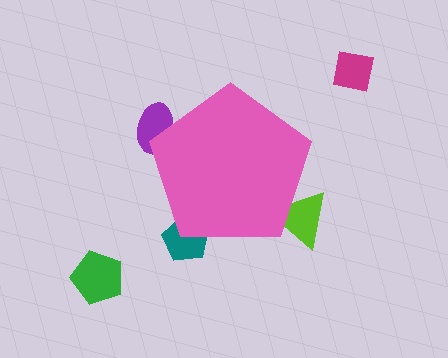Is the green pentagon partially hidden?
No, the green pentagon is fully visible.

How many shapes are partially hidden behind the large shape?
3 shapes are partially hidden.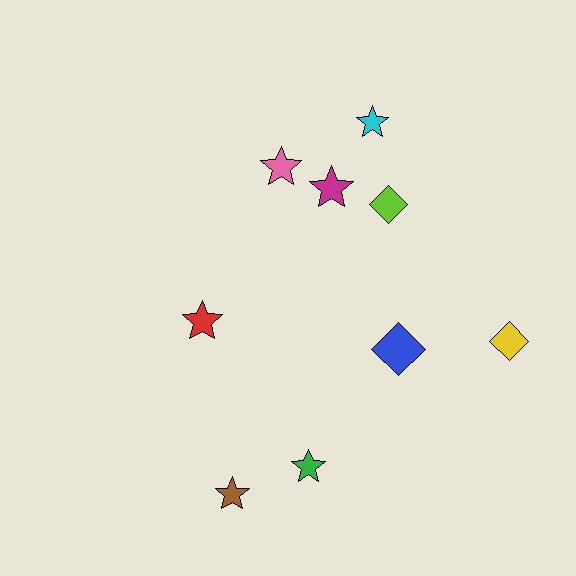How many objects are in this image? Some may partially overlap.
There are 9 objects.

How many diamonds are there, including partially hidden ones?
There are 3 diamonds.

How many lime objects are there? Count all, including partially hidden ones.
There is 1 lime object.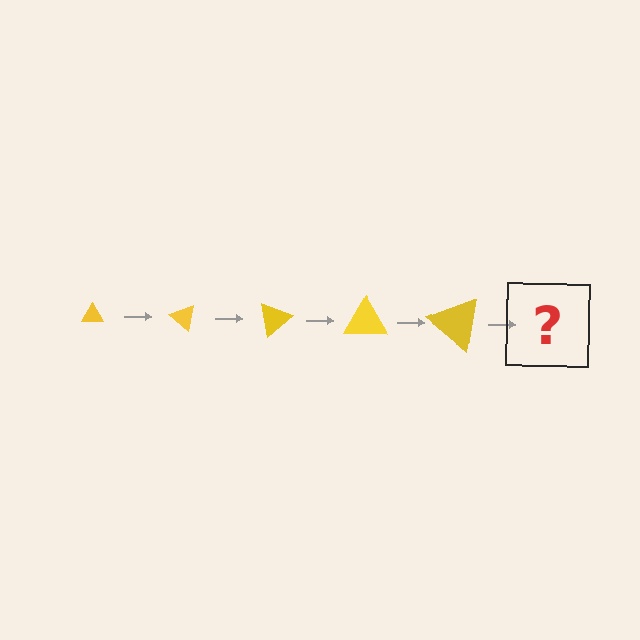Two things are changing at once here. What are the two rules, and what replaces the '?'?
The two rules are that the triangle grows larger each step and it rotates 40 degrees each step. The '?' should be a triangle, larger than the previous one and rotated 200 degrees from the start.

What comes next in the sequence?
The next element should be a triangle, larger than the previous one and rotated 200 degrees from the start.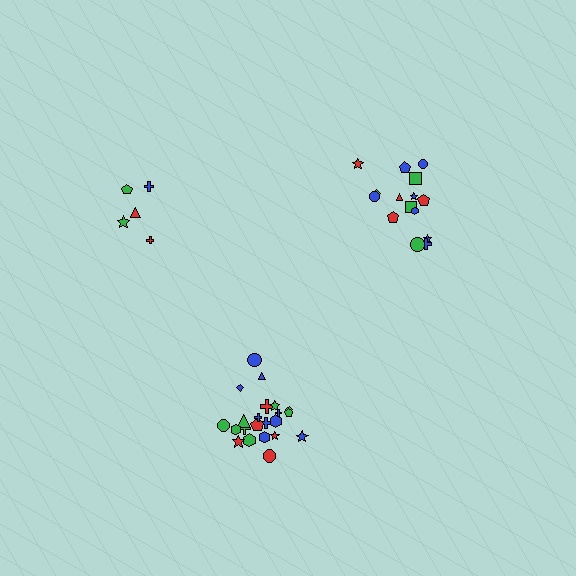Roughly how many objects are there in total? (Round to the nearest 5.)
Roughly 40 objects in total.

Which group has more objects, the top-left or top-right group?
The top-right group.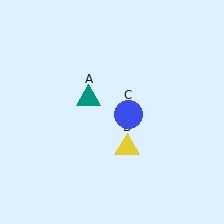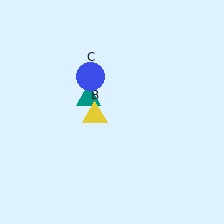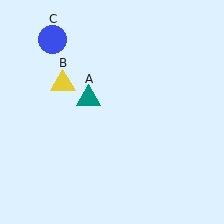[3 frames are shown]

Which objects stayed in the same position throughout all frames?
Teal triangle (object A) remained stationary.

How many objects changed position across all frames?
2 objects changed position: yellow triangle (object B), blue circle (object C).